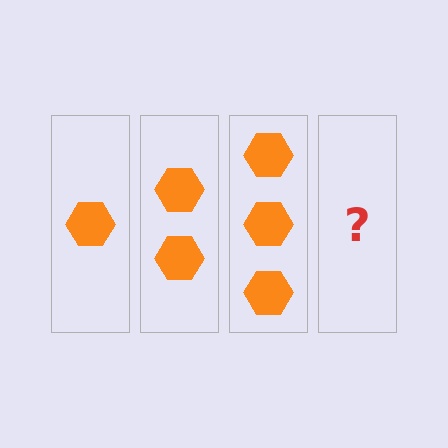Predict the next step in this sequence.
The next step is 4 hexagons.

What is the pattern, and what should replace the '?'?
The pattern is that each step adds one more hexagon. The '?' should be 4 hexagons.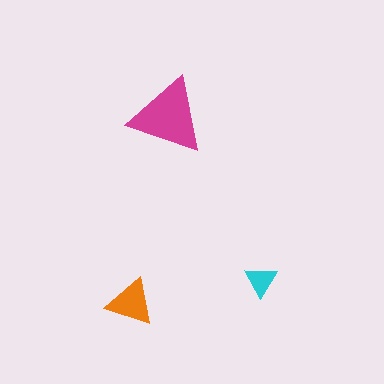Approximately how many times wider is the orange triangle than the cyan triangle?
About 1.5 times wider.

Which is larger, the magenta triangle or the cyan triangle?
The magenta one.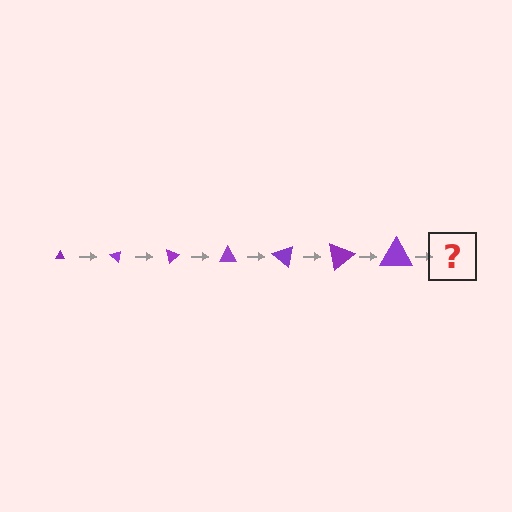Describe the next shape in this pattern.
It should be a triangle, larger than the previous one and rotated 280 degrees from the start.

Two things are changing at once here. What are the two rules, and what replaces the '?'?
The two rules are that the triangle grows larger each step and it rotates 40 degrees each step. The '?' should be a triangle, larger than the previous one and rotated 280 degrees from the start.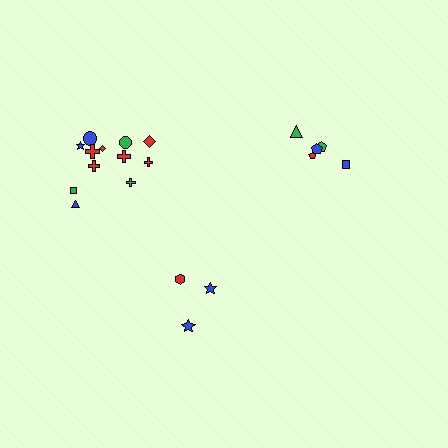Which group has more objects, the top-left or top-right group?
The top-left group.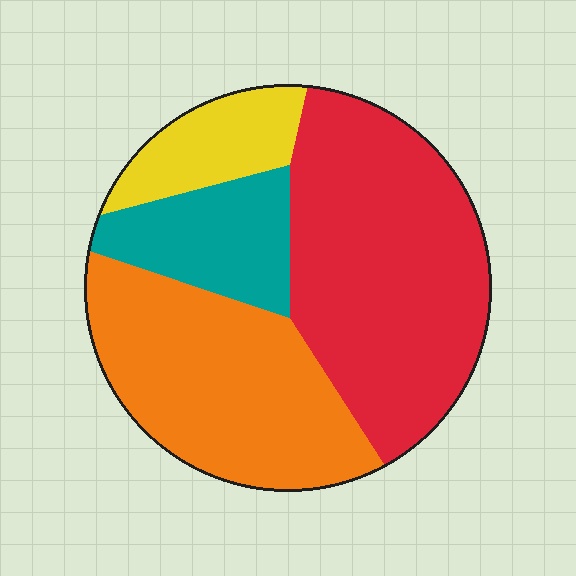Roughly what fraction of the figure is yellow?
Yellow covers about 10% of the figure.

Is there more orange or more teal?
Orange.